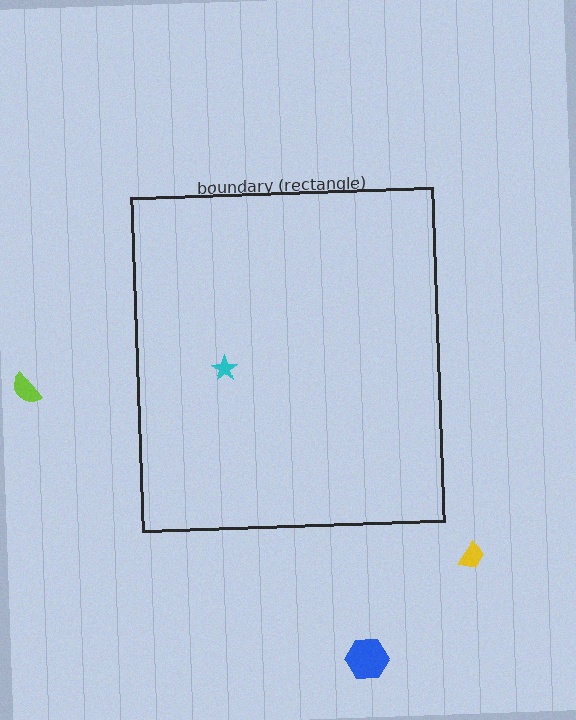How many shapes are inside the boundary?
1 inside, 3 outside.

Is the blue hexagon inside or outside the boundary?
Outside.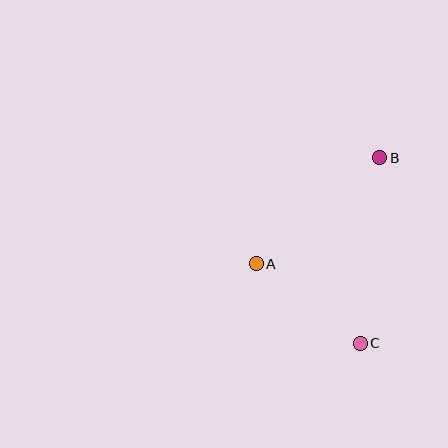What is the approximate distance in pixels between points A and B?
The distance between A and B is approximately 163 pixels.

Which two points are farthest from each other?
Points B and C are farthest from each other.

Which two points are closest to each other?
Points A and C are closest to each other.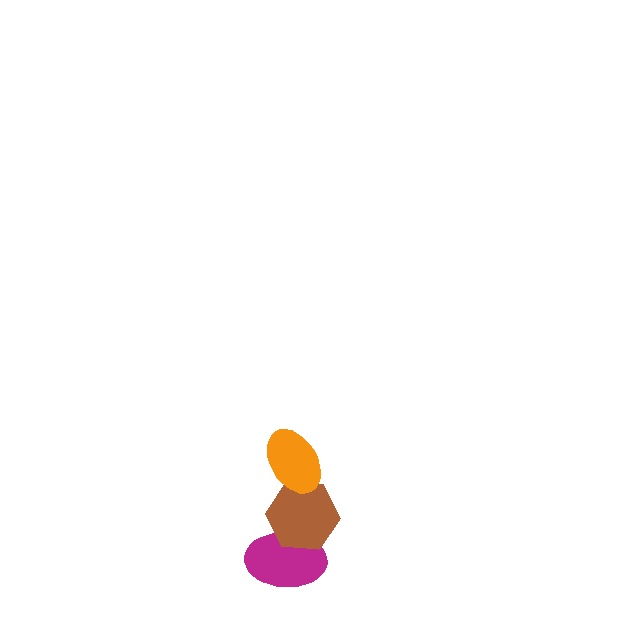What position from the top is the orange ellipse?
The orange ellipse is 1st from the top.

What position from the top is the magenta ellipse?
The magenta ellipse is 3rd from the top.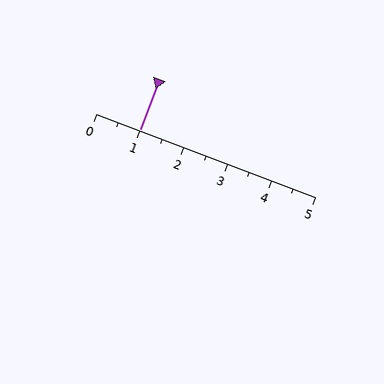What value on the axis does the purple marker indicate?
The marker indicates approximately 1.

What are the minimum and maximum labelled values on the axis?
The axis runs from 0 to 5.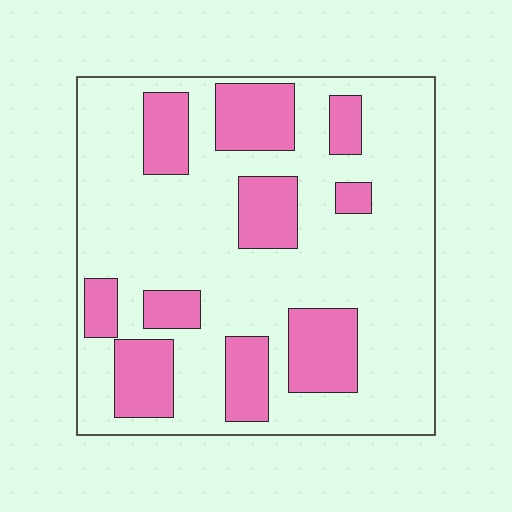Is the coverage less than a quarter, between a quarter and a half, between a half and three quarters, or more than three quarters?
Between a quarter and a half.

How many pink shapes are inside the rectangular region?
10.